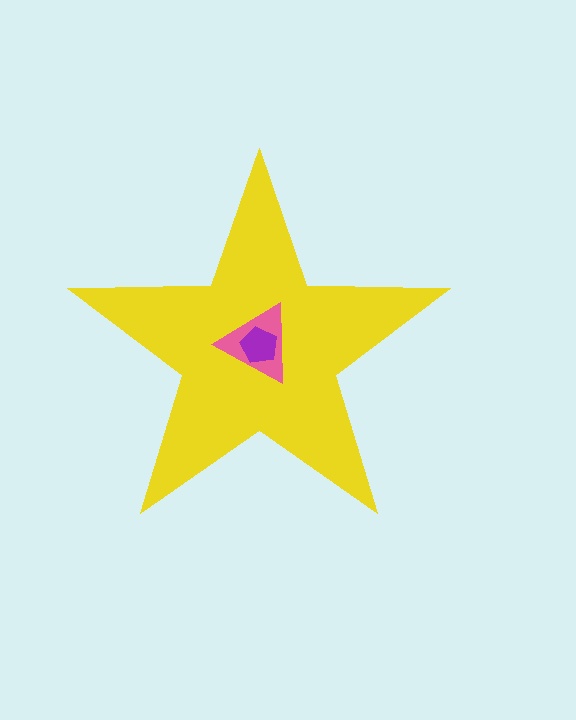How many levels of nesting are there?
3.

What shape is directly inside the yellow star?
The pink triangle.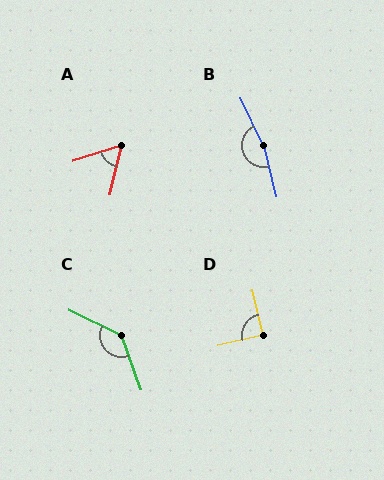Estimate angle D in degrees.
Approximately 90 degrees.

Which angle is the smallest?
A, at approximately 60 degrees.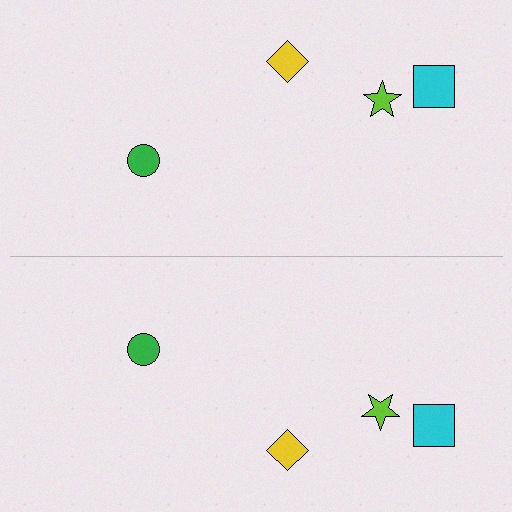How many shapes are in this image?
There are 8 shapes in this image.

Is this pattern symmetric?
Yes, this pattern has bilateral (reflection) symmetry.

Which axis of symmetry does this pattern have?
The pattern has a horizontal axis of symmetry running through the center of the image.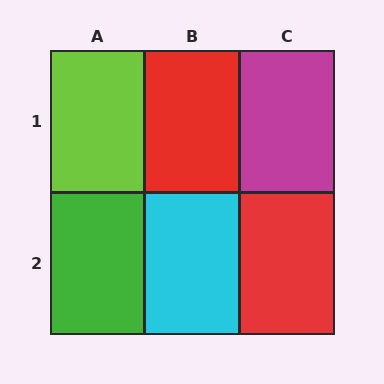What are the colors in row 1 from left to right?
Lime, red, magenta.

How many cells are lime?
1 cell is lime.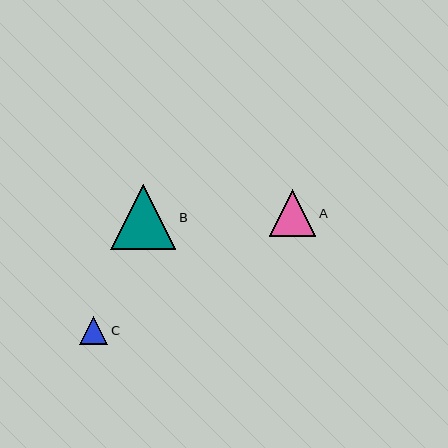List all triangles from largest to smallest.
From largest to smallest: B, A, C.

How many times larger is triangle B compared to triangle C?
Triangle B is approximately 2.3 times the size of triangle C.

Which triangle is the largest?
Triangle B is the largest with a size of approximately 65 pixels.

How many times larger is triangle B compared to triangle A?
Triangle B is approximately 1.4 times the size of triangle A.